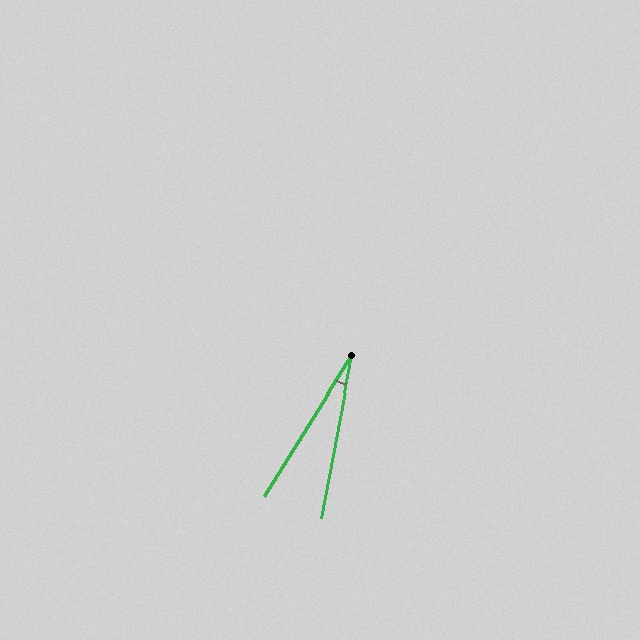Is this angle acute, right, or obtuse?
It is acute.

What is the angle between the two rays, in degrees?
Approximately 21 degrees.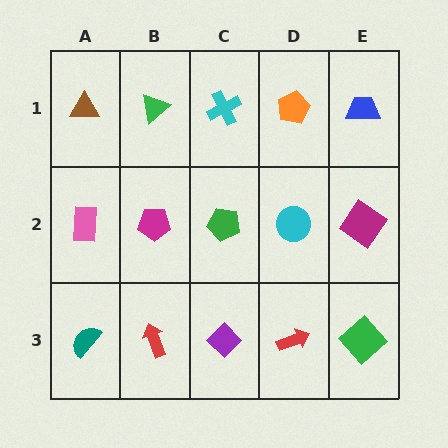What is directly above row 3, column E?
A magenta diamond.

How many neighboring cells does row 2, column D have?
4.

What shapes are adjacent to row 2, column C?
A cyan cross (row 1, column C), a purple diamond (row 3, column C), a magenta pentagon (row 2, column B), a cyan circle (row 2, column D).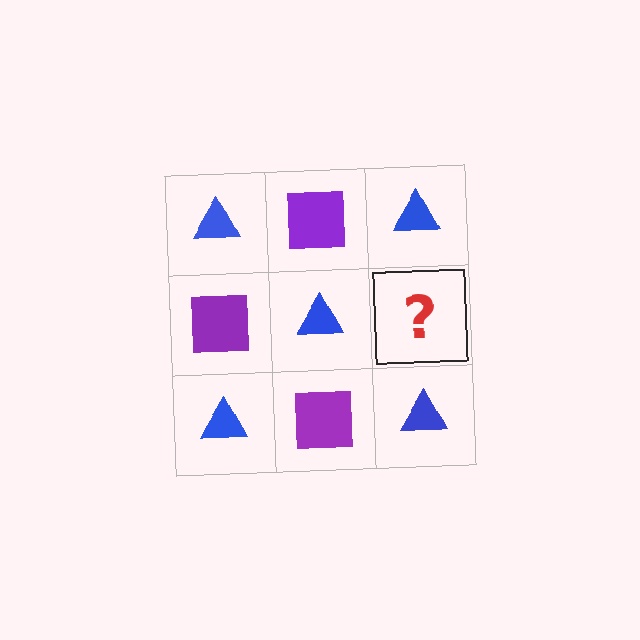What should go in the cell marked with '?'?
The missing cell should contain a purple square.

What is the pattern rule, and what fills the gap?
The rule is that it alternates blue triangle and purple square in a checkerboard pattern. The gap should be filled with a purple square.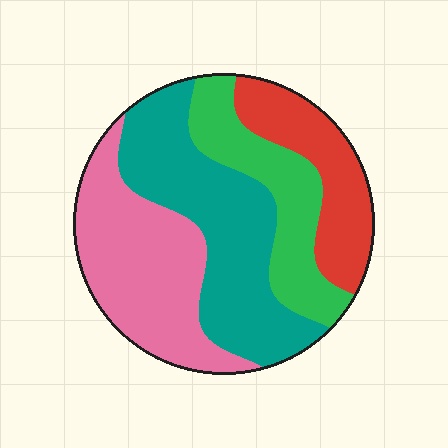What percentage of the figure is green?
Green takes up between a sixth and a third of the figure.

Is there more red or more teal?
Teal.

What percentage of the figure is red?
Red covers about 20% of the figure.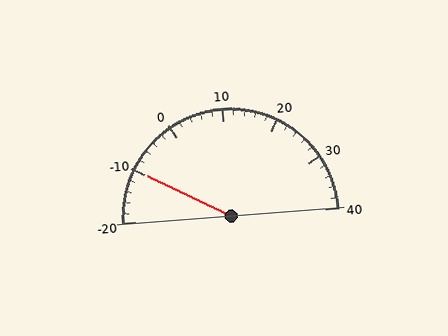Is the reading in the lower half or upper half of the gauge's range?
The reading is in the lower half of the range (-20 to 40).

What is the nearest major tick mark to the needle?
The nearest major tick mark is -10.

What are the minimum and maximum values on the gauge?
The gauge ranges from -20 to 40.